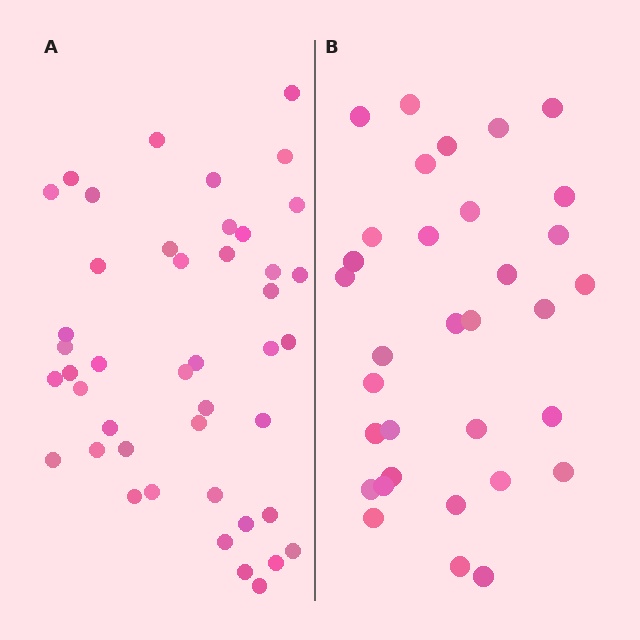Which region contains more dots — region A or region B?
Region A (the left region) has more dots.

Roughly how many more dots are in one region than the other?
Region A has roughly 12 or so more dots than region B.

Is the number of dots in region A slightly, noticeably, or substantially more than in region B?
Region A has noticeably more, but not dramatically so. The ratio is roughly 1.3 to 1.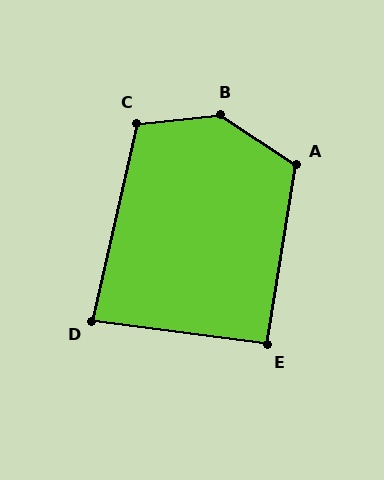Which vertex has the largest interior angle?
B, at approximately 140 degrees.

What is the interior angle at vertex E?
Approximately 92 degrees (approximately right).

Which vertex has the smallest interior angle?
D, at approximately 85 degrees.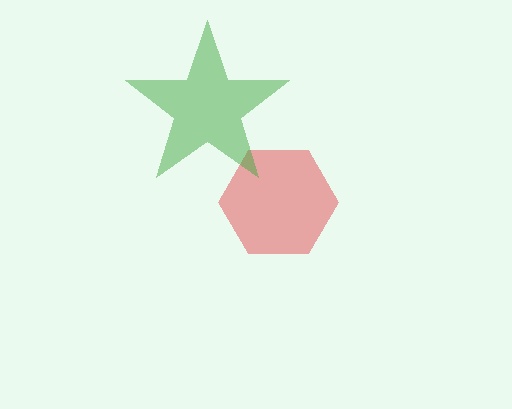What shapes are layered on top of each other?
The layered shapes are: a red hexagon, a green star.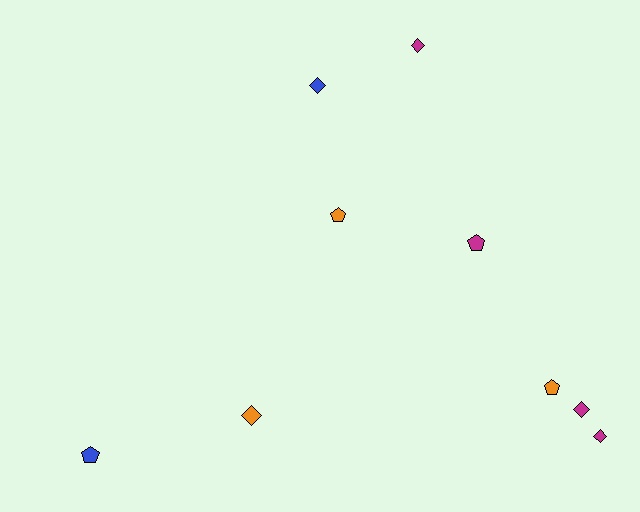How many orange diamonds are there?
There is 1 orange diamond.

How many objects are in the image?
There are 9 objects.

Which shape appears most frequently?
Diamond, with 5 objects.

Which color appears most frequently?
Magenta, with 4 objects.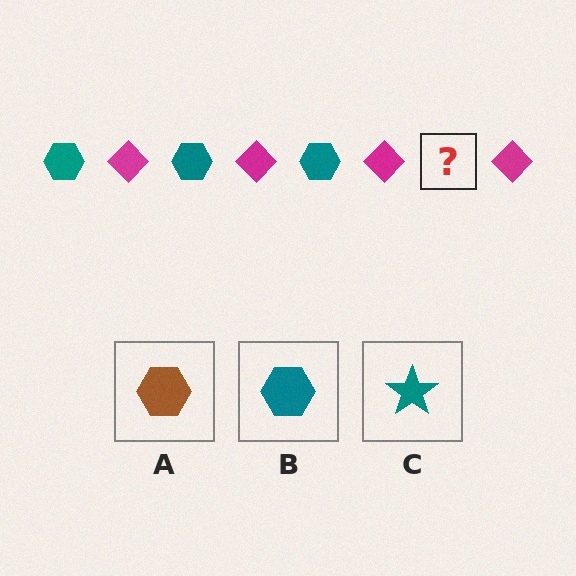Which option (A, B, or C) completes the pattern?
B.